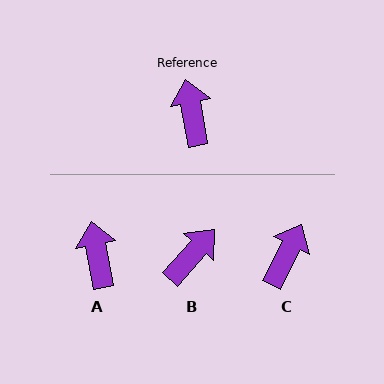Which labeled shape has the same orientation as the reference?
A.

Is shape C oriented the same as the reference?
No, it is off by about 37 degrees.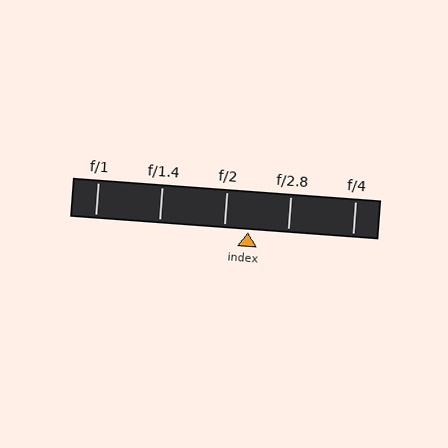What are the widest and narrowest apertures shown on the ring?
The widest aperture shown is f/1 and the narrowest is f/4.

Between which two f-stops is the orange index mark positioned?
The index mark is between f/2 and f/2.8.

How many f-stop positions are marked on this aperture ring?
There are 5 f-stop positions marked.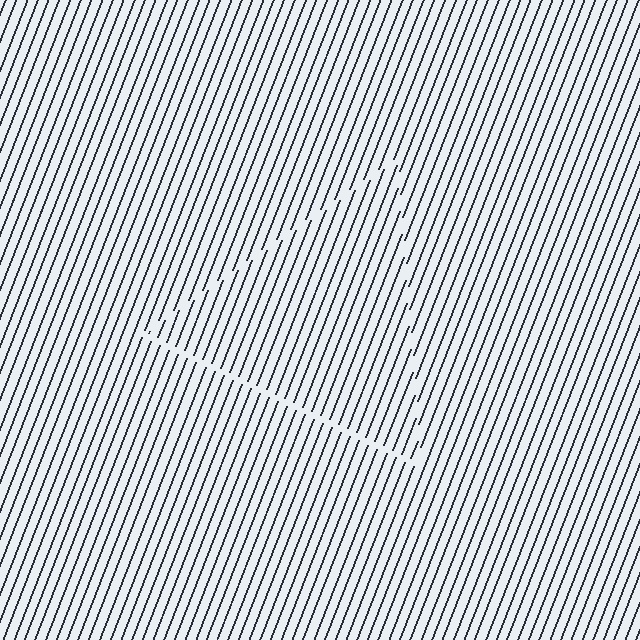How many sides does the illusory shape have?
3 sides — the line-ends trace a triangle.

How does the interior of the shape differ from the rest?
The interior of the shape contains the same grating, shifted by half a period — the contour is defined by the phase discontinuity where line-ends from the inner and outer gratings abut.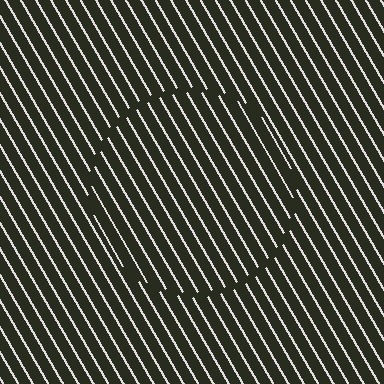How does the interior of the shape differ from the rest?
The interior of the shape contains the same grating, shifted by half a period — the contour is defined by the phase discontinuity where line-ends from the inner and outer gratings abut.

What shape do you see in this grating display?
An illusory circle. The interior of the shape contains the same grating, shifted by half a period — the contour is defined by the phase discontinuity where line-ends from the inner and outer gratings abut.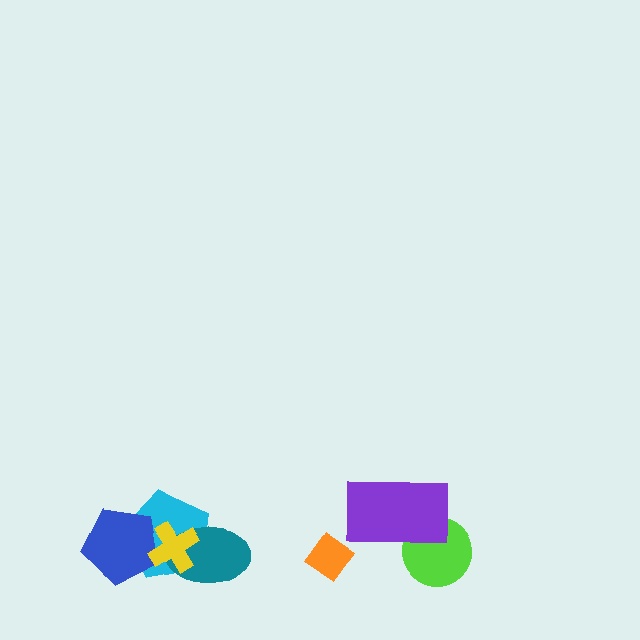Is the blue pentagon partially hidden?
Yes, it is partially covered by another shape.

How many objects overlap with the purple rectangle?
1 object overlaps with the purple rectangle.